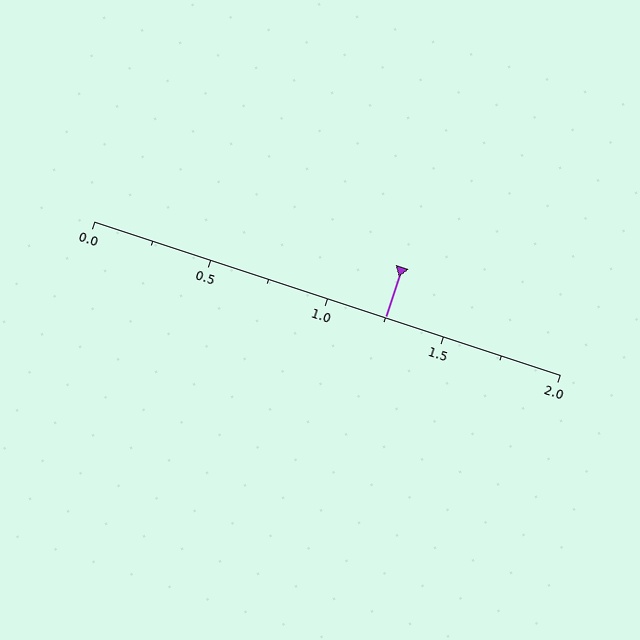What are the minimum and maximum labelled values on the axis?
The axis runs from 0.0 to 2.0.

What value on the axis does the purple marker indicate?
The marker indicates approximately 1.25.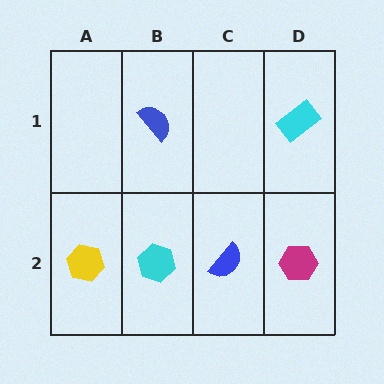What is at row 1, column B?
A blue semicircle.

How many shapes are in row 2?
4 shapes.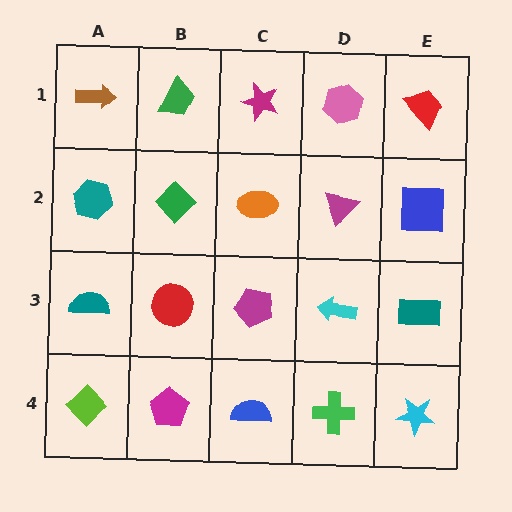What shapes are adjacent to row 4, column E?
A teal rectangle (row 3, column E), a green cross (row 4, column D).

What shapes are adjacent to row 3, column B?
A green diamond (row 2, column B), a magenta pentagon (row 4, column B), a teal semicircle (row 3, column A), a magenta pentagon (row 3, column C).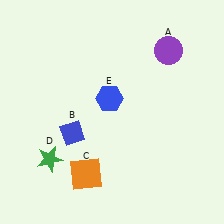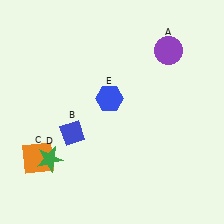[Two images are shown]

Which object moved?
The orange square (C) moved left.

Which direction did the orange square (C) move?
The orange square (C) moved left.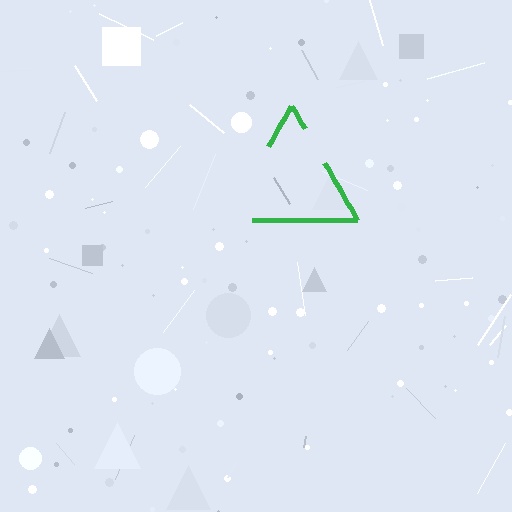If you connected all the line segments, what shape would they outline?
They would outline a triangle.